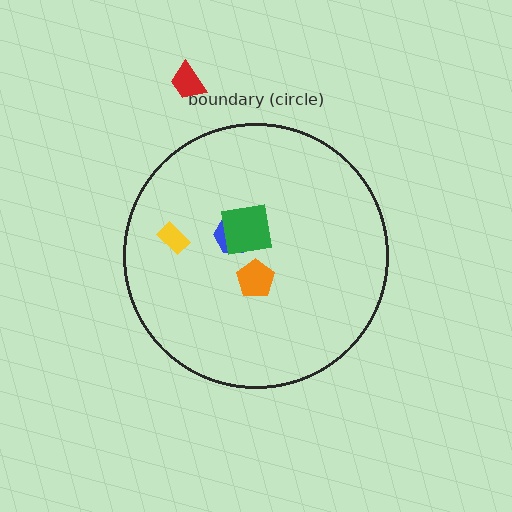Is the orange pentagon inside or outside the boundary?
Inside.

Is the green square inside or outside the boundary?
Inside.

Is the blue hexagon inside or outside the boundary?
Inside.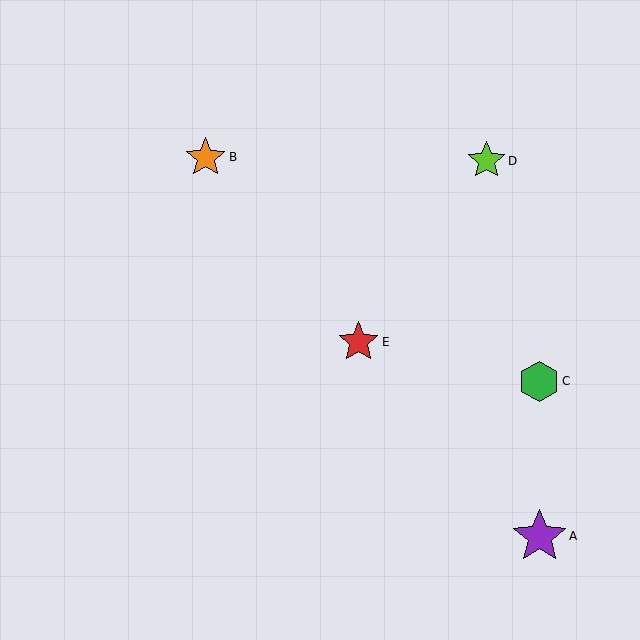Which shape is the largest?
The purple star (labeled A) is the largest.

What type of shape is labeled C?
Shape C is a green hexagon.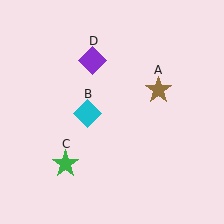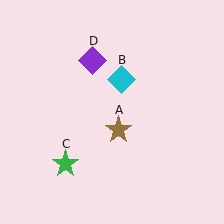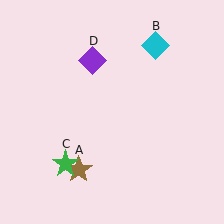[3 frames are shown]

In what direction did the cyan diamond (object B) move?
The cyan diamond (object B) moved up and to the right.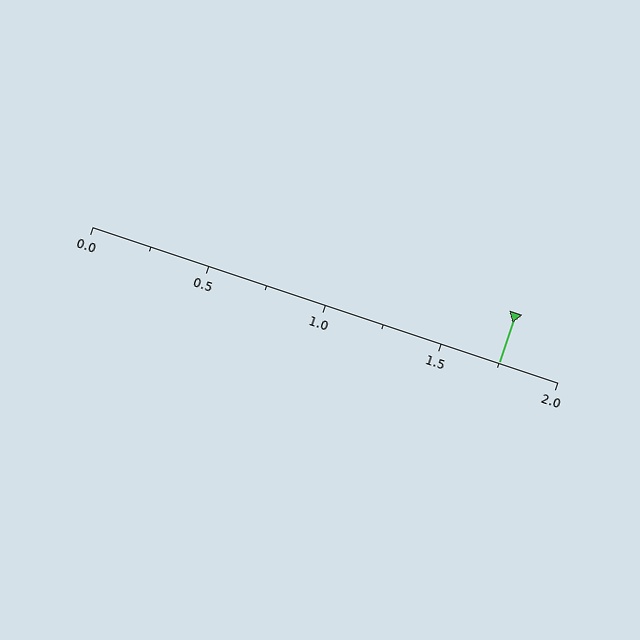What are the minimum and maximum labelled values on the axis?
The axis runs from 0.0 to 2.0.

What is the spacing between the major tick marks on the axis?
The major ticks are spaced 0.5 apart.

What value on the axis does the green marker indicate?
The marker indicates approximately 1.75.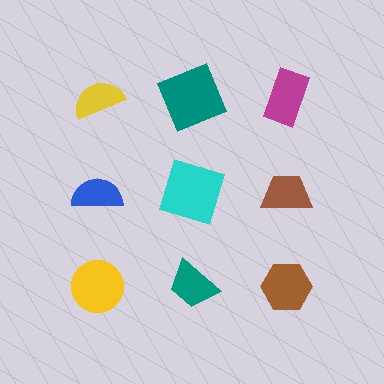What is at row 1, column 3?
A magenta rectangle.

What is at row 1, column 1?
A yellow semicircle.